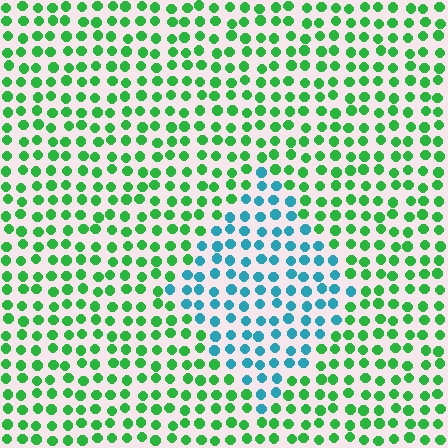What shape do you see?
I see a diamond.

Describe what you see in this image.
The image is filled with small green elements in a uniform arrangement. A diamond-shaped region is visible where the elements are tinted to a slightly different hue, forming a subtle color boundary.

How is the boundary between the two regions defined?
The boundary is defined purely by a slight shift in hue (about 59 degrees). Spacing, size, and orientation are identical on both sides.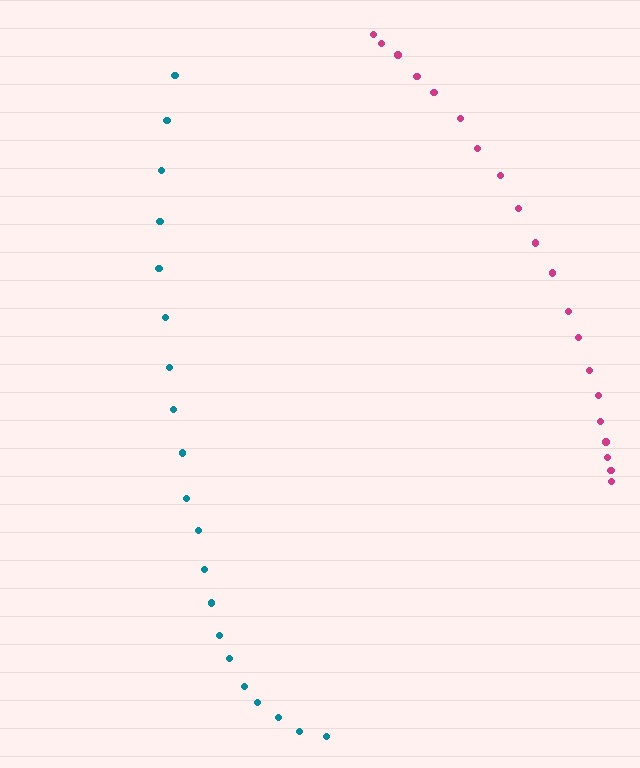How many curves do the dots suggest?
There are 2 distinct paths.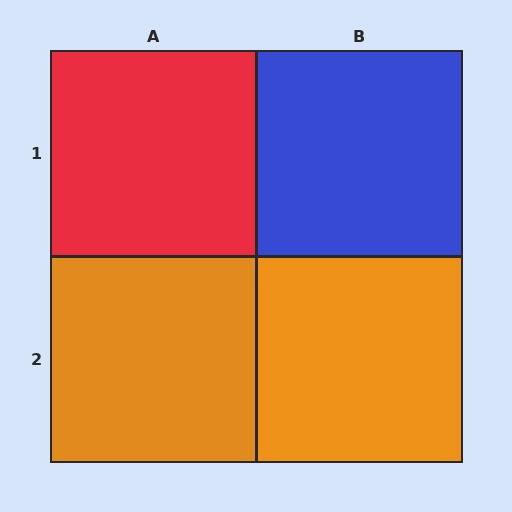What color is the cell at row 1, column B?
Blue.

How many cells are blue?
1 cell is blue.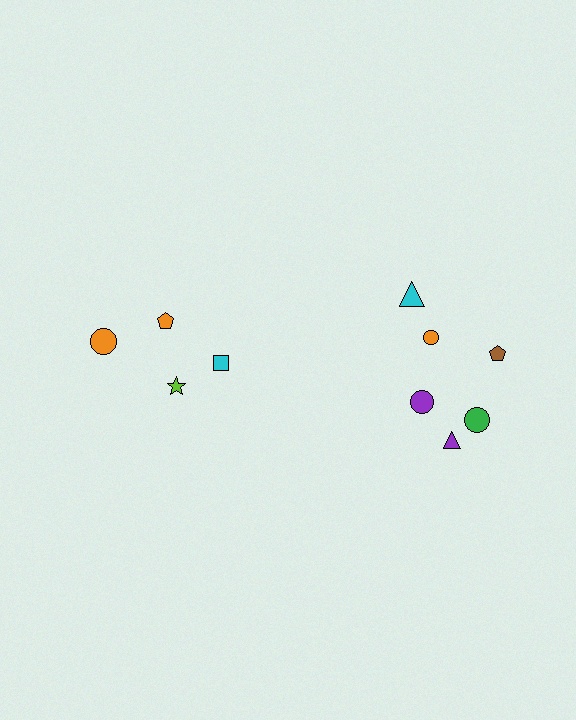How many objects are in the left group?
There are 4 objects.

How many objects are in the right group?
There are 6 objects.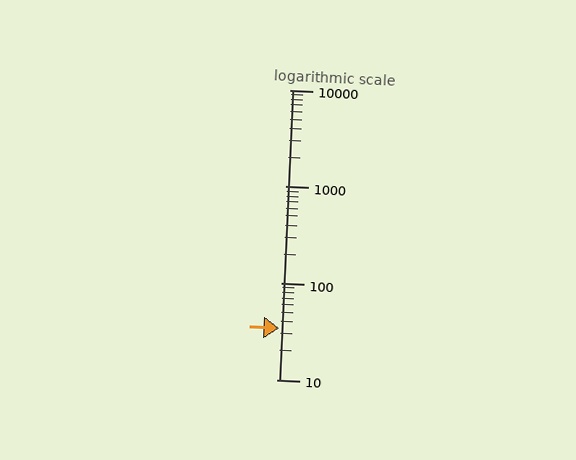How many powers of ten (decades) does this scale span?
The scale spans 3 decades, from 10 to 10000.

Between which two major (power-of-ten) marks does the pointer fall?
The pointer is between 10 and 100.